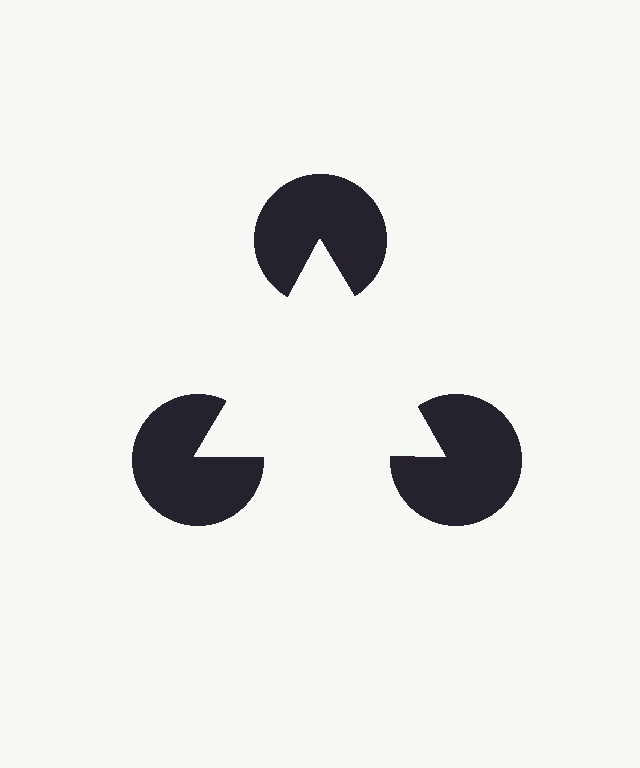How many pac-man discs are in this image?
There are 3 — one at each vertex of the illusory triangle.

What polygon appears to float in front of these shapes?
An illusory triangle — its edges are inferred from the aligned wedge cuts in the pac-man discs, not physically drawn.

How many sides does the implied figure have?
3 sides.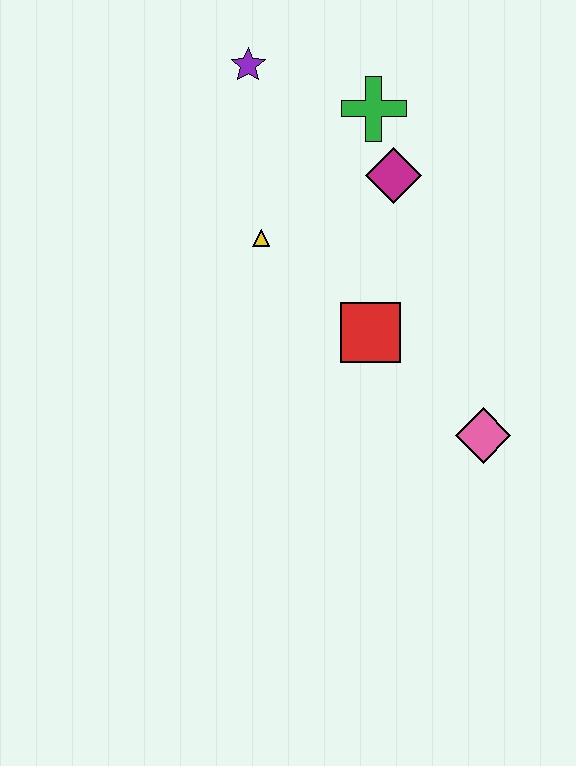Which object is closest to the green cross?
The magenta diamond is closest to the green cross.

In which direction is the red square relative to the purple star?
The red square is below the purple star.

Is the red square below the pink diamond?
No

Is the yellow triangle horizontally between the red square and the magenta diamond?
No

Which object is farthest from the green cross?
The pink diamond is farthest from the green cross.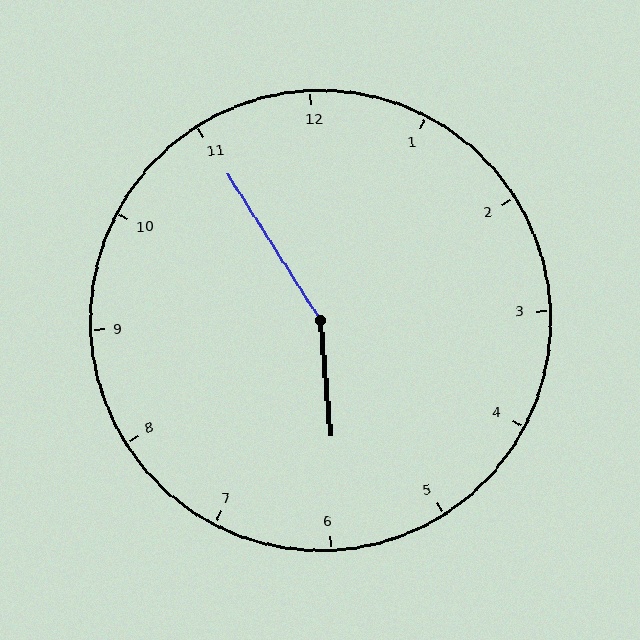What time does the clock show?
5:55.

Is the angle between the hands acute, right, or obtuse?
It is obtuse.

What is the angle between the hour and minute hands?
Approximately 152 degrees.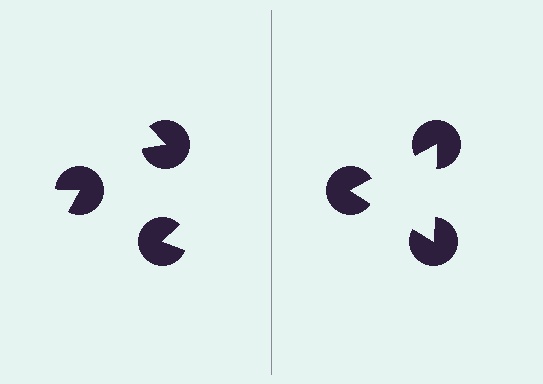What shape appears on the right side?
An illusory triangle.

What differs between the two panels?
The pac-man discs are positioned identically on both sides; only the wedge orientations differ. On the right they align to a triangle; on the left they are misaligned.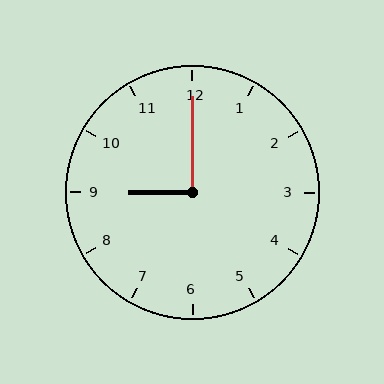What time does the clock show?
9:00.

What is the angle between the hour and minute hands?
Approximately 90 degrees.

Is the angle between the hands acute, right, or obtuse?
It is right.